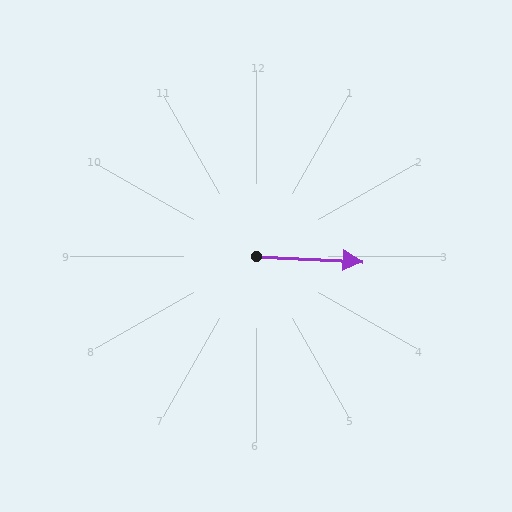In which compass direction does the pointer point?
East.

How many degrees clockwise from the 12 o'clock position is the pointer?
Approximately 93 degrees.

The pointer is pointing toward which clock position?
Roughly 3 o'clock.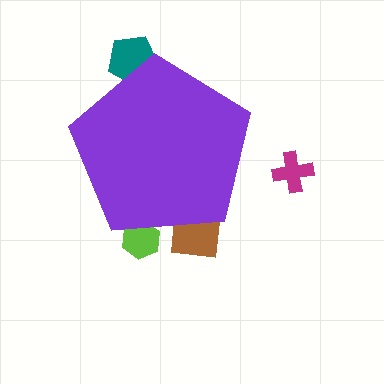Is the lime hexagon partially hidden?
Yes, the lime hexagon is partially hidden behind the purple pentagon.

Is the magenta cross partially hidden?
No, the magenta cross is fully visible.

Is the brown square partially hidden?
Yes, the brown square is partially hidden behind the purple pentagon.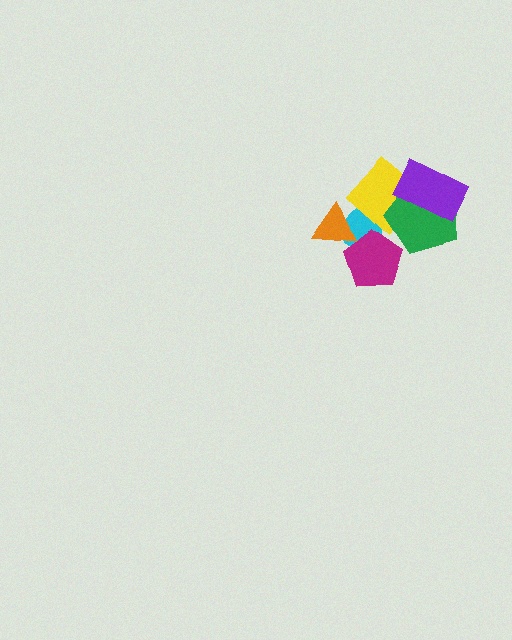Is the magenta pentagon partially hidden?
Yes, it is partially covered by another shape.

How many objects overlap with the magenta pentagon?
2 objects overlap with the magenta pentagon.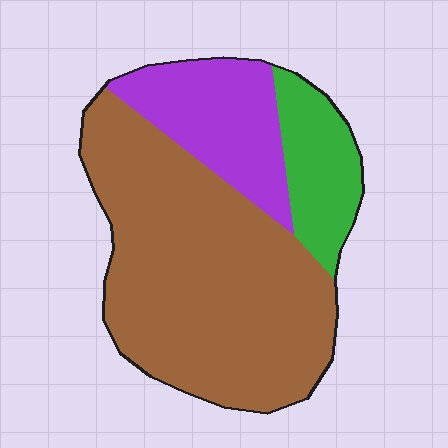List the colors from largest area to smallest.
From largest to smallest: brown, purple, green.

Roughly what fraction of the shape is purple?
Purple covers roughly 20% of the shape.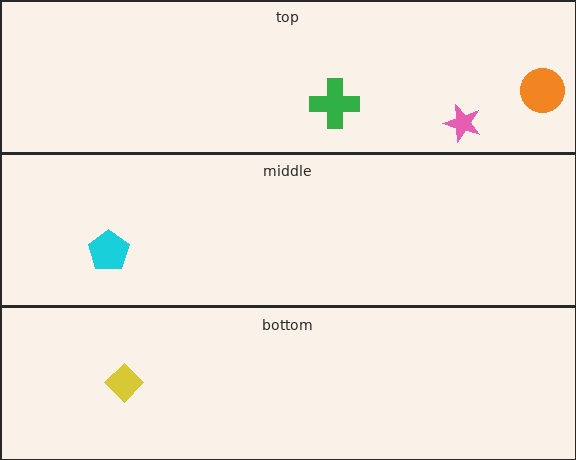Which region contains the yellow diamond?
The bottom region.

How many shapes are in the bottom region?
1.